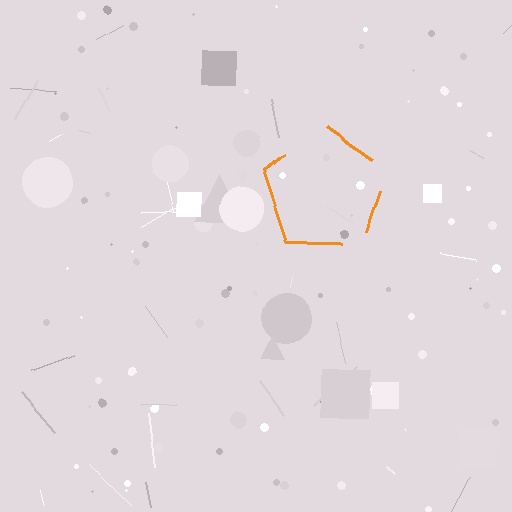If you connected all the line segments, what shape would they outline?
They would outline a pentagon.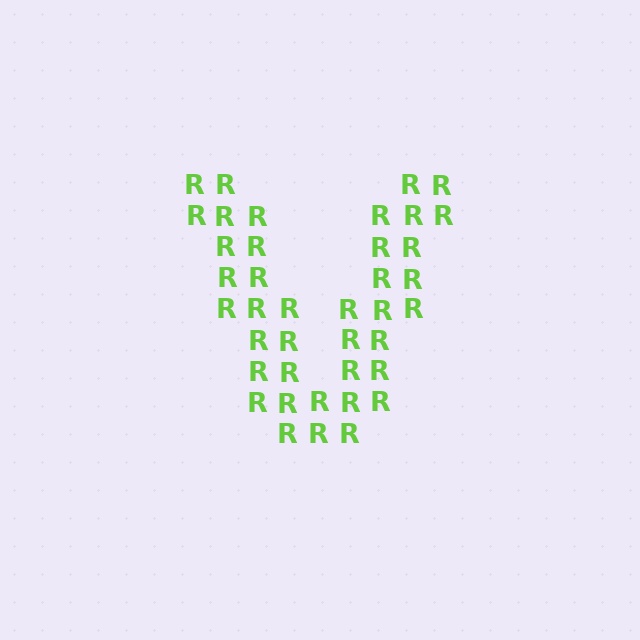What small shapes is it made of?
It is made of small letter R's.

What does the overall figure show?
The overall figure shows the letter V.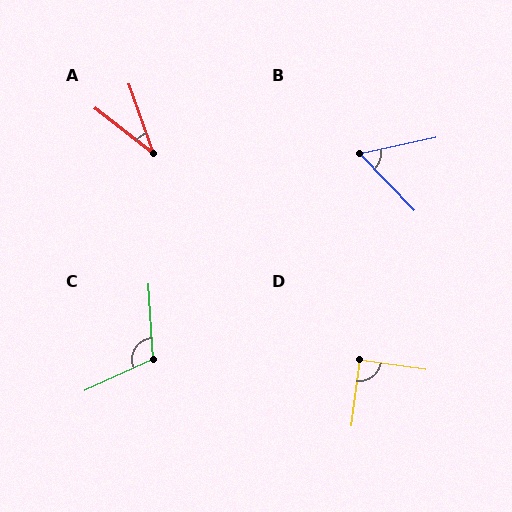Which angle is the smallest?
A, at approximately 33 degrees.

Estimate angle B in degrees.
Approximately 58 degrees.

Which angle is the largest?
C, at approximately 111 degrees.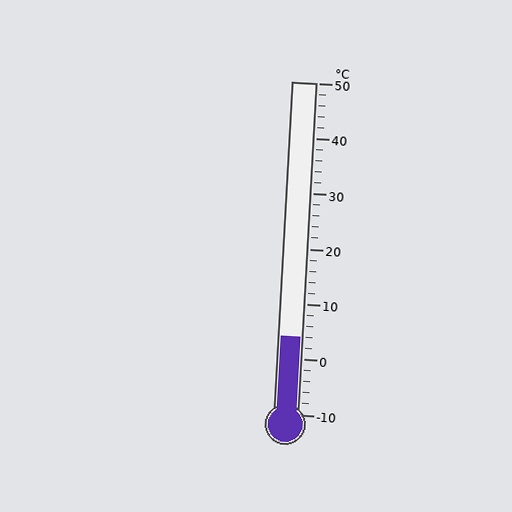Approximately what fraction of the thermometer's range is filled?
The thermometer is filled to approximately 25% of its range.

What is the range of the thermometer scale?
The thermometer scale ranges from -10°C to 50°C.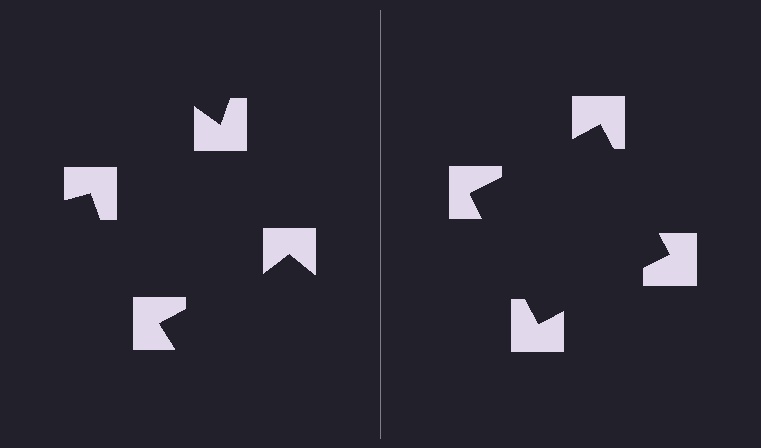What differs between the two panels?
The notched squares are positioned identically on both sides; only the wedge orientations differ. On the right they align to a square; on the left they are misaligned.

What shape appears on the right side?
An illusory square.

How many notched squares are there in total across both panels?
8 — 4 on each side.